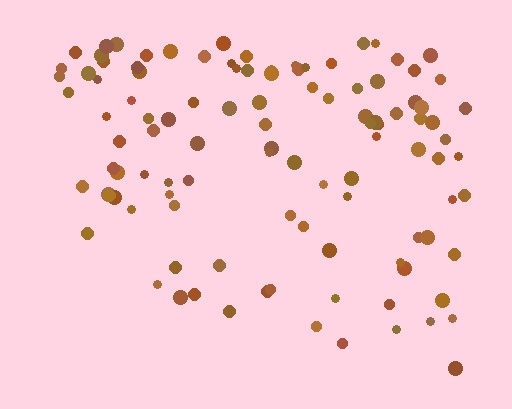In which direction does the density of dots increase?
From bottom to top, with the top side densest.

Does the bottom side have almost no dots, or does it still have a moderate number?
Still a moderate number, just noticeably fewer than the top.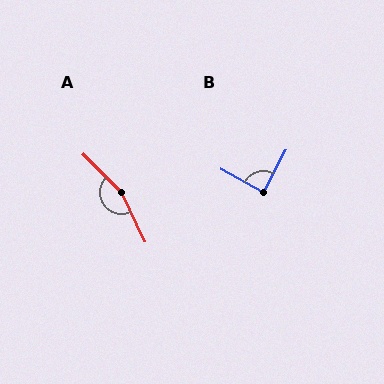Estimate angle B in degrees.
Approximately 89 degrees.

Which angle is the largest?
A, at approximately 160 degrees.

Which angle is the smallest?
B, at approximately 89 degrees.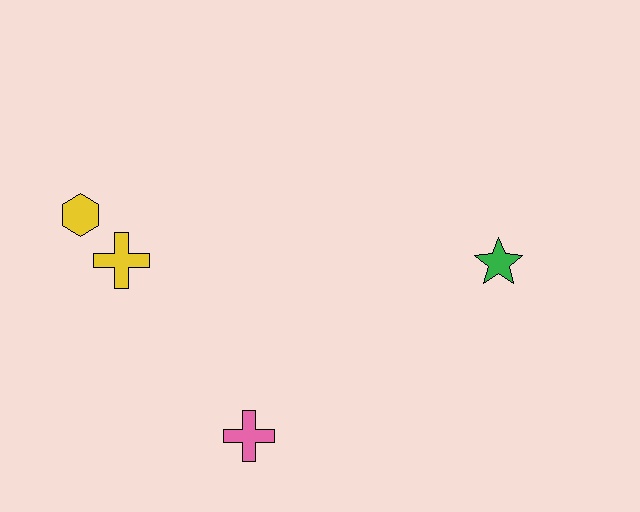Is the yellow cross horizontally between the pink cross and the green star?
No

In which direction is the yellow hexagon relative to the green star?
The yellow hexagon is to the left of the green star.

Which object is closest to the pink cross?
The yellow cross is closest to the pink cross.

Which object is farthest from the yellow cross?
The green star is farthest from the yellow cross.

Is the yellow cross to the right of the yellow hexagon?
Yes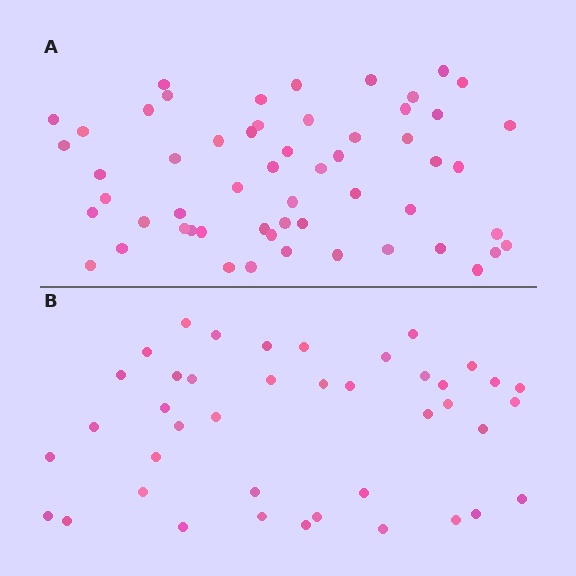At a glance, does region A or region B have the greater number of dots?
Region A (the top region) has more dots.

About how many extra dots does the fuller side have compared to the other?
Region A has approximately 15 more dots than region B.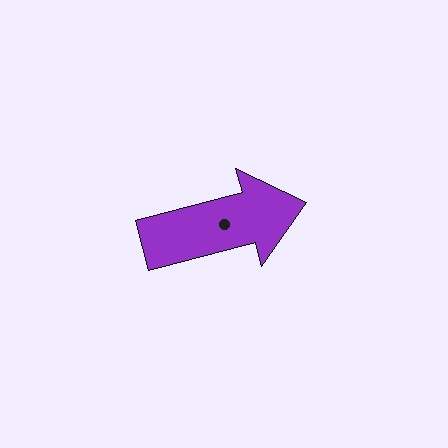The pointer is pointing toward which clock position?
Roughly 3 o'clock.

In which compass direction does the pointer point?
East.